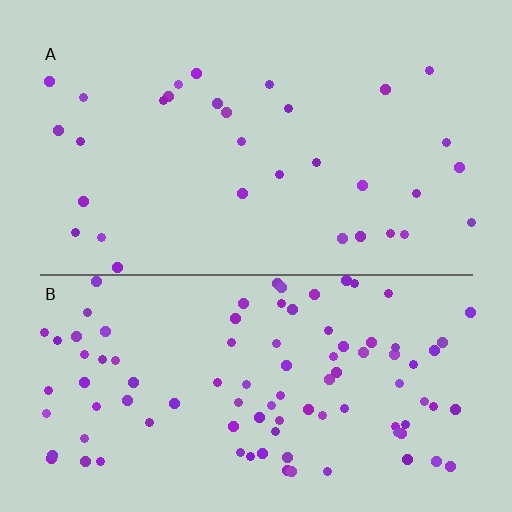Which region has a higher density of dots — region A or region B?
B (the bottom).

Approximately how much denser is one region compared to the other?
Approximately 3.0× — region B over region A.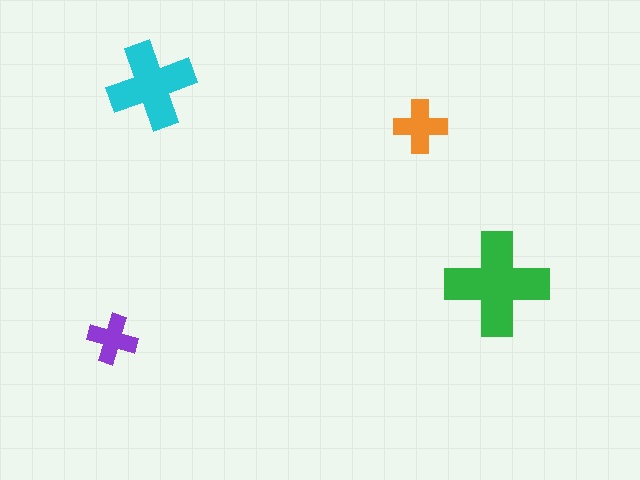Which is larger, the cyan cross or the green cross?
The green one.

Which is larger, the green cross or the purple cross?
The green one.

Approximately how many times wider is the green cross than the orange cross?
About 2 times wider.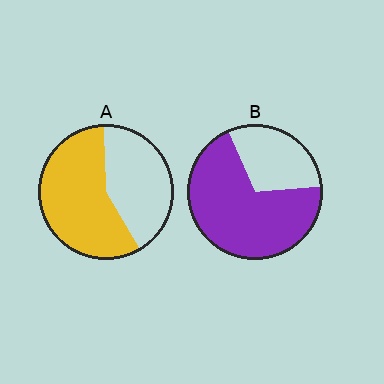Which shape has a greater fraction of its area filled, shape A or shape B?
Shape B.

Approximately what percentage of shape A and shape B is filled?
A is approximately 60% and B is approximately 70%.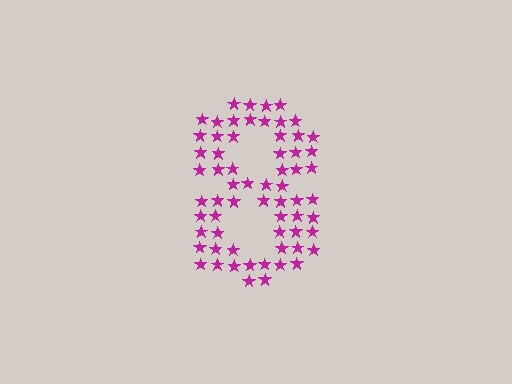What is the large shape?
The large shape is the digit 8.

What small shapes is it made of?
It is made of small stars.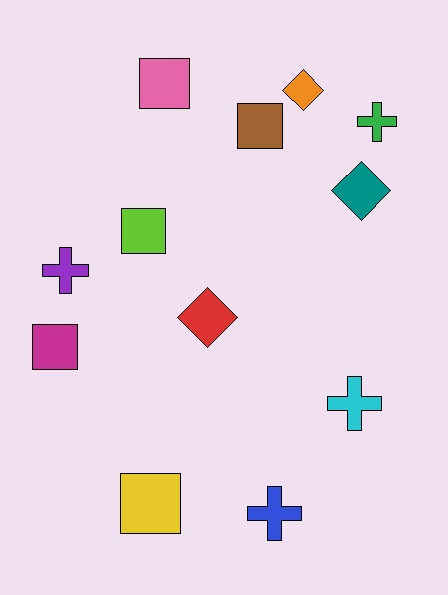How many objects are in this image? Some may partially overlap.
There are 12 objects.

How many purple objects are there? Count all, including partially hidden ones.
There is 1 purple object.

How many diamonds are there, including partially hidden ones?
There are 3 diamonds.